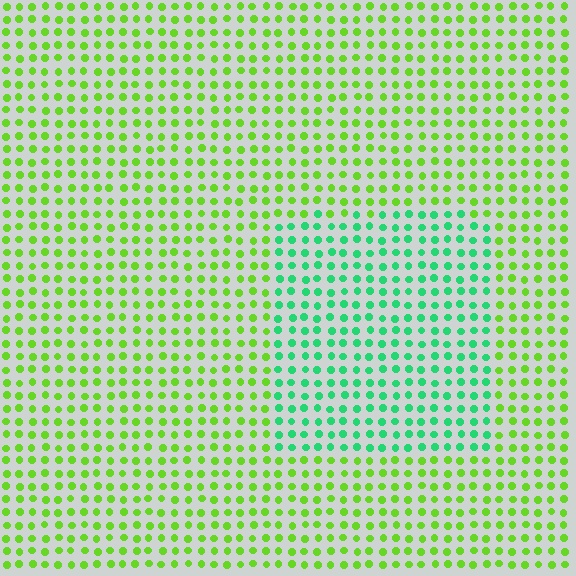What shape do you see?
I see a rectangle.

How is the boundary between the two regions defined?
The boundary is defined purely by a slight shift in hue (about 48 degrees). Spacing, size, and orientation are identical on both sides.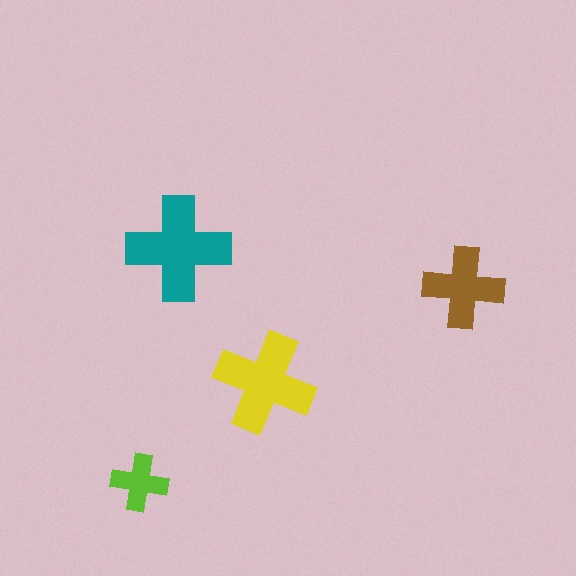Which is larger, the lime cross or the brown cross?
The brown one.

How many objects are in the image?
There are 4 objects in the image.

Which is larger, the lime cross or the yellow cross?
The yellow one.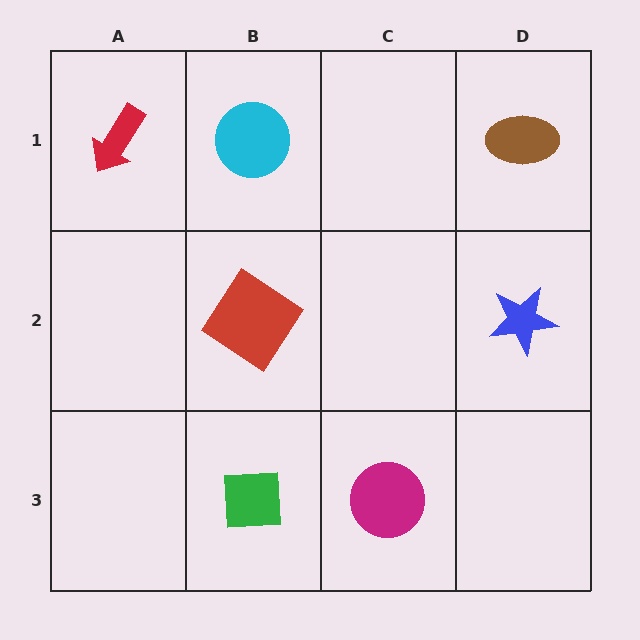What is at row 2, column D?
A blue star.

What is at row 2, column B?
A red diamond.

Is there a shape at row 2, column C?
No, that cell is empty.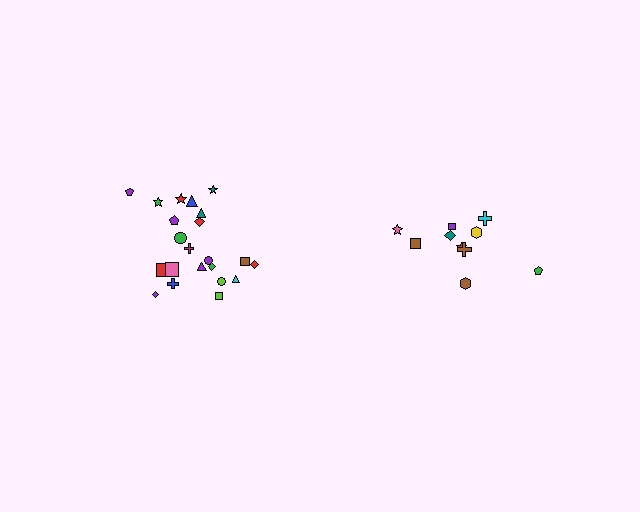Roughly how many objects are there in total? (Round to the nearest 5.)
Roughly 30 objects in total.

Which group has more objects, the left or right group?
The left group.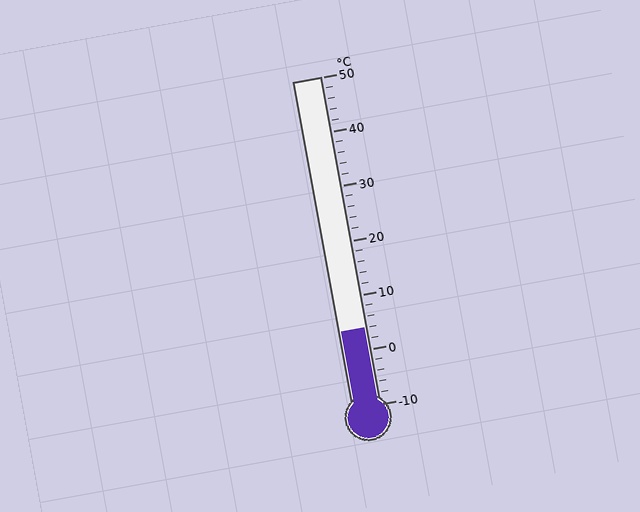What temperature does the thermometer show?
The thermometer shows approximately 4°C.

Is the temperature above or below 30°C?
The temperature is below 30°C.